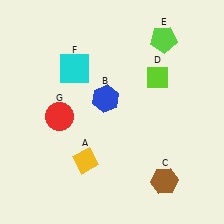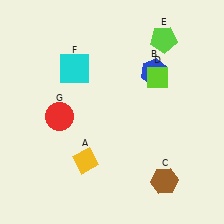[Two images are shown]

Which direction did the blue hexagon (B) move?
The blue hexagon (B) moved right.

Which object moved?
The blue hexagon (B) moved right.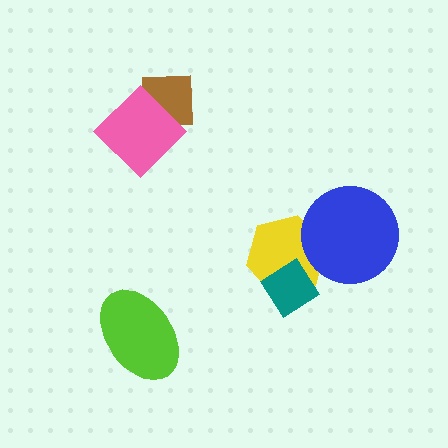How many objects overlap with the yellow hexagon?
2 objects overlap with the yellow hexagon.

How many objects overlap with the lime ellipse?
0 objects overlap with the lime ellipse.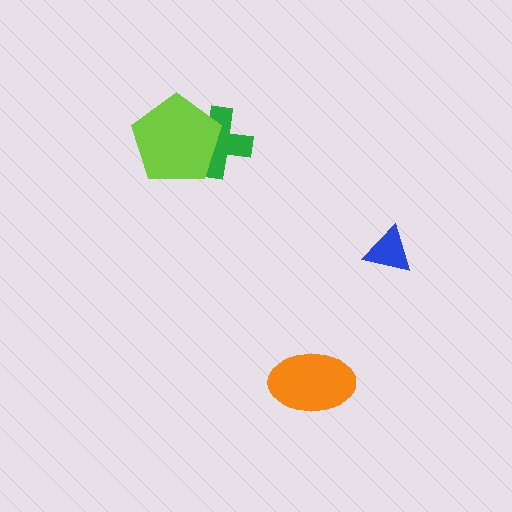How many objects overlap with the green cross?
1 object overlaps with the green cross.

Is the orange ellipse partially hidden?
No, no other shape covers it.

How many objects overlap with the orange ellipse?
0 objects overlap with the orange ellipse.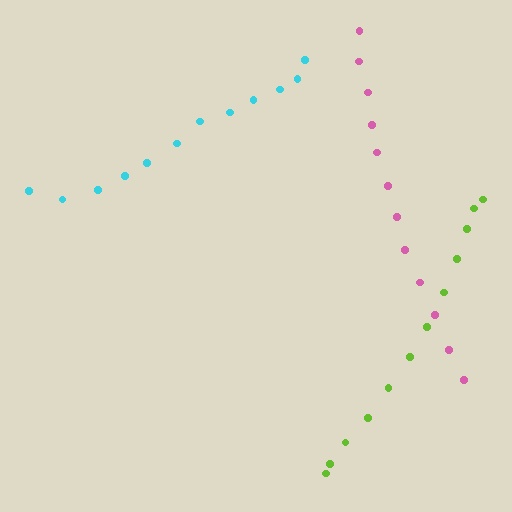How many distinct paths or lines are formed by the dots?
There are 3 distinct paths.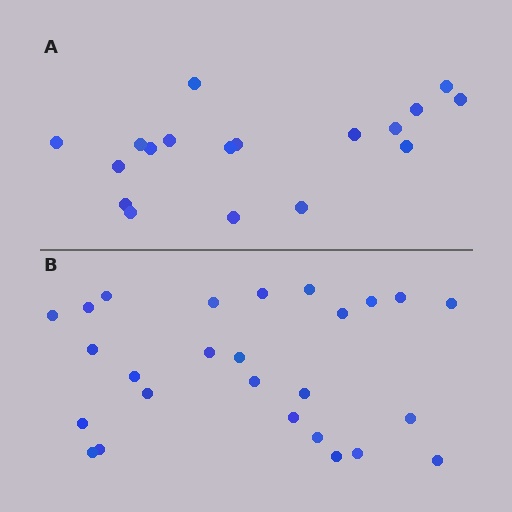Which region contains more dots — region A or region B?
Region B (the bottom region) has more dots.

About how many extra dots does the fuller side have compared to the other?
Region B has roughly 8 or so more dots than region A.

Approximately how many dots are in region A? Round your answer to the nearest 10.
About 20 dots. (The exact count is 18, which rounds to 20.)